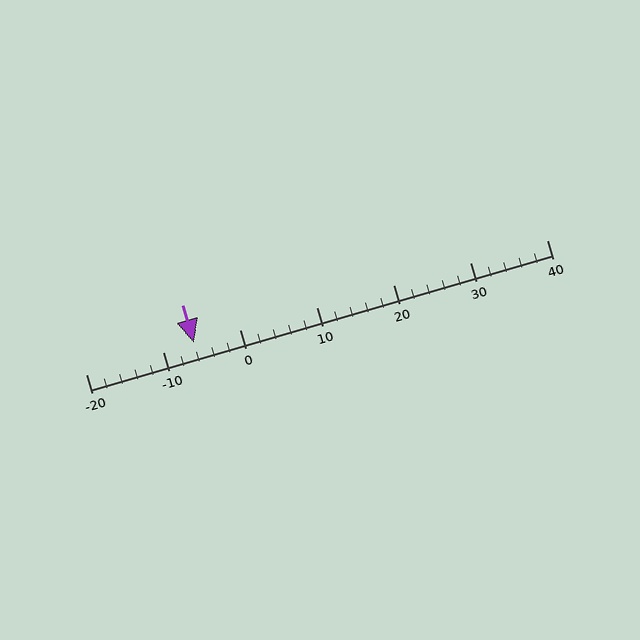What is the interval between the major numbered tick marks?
The major tick marks are spaced 10 units apart.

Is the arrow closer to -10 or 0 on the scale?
The arrow is closer to -10.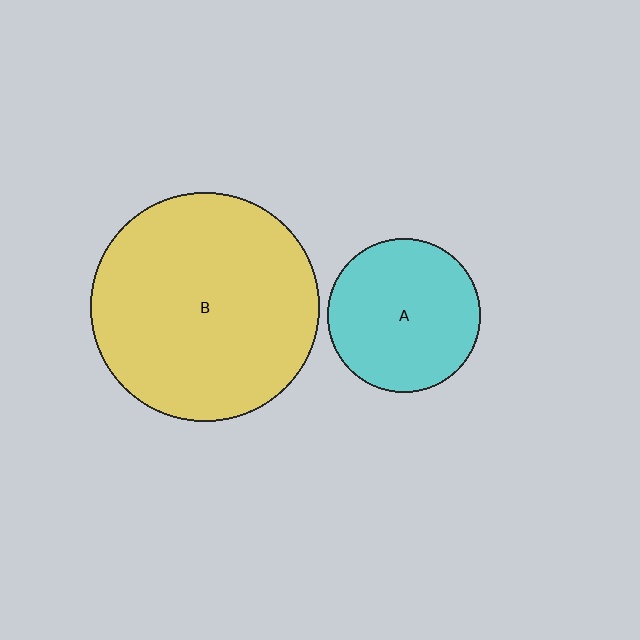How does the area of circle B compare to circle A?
Approximately 2.2 times.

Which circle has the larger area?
Circle B (yellow).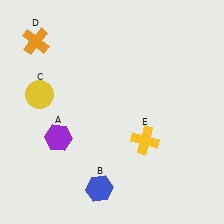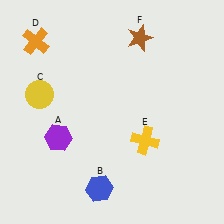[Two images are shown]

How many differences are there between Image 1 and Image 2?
There is 1 difference between the two images.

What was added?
A brown star (F) was added in Image 2.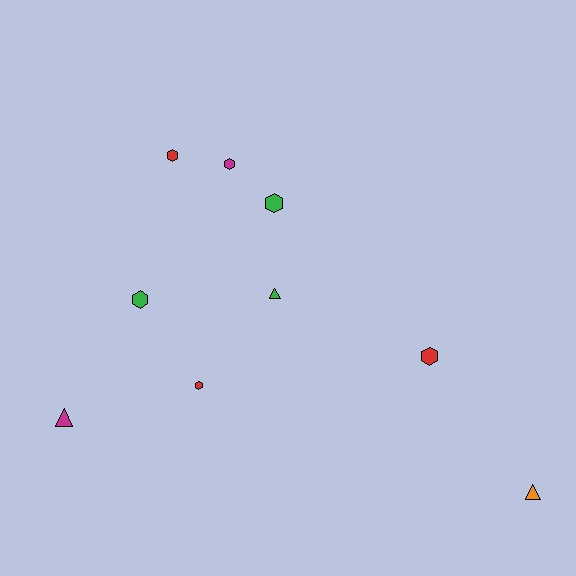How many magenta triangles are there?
There is 1 magenta triangle.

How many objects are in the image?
There are 9 objects.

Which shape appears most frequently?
Hexagon, with 6 objects.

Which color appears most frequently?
Green, with 3 objects.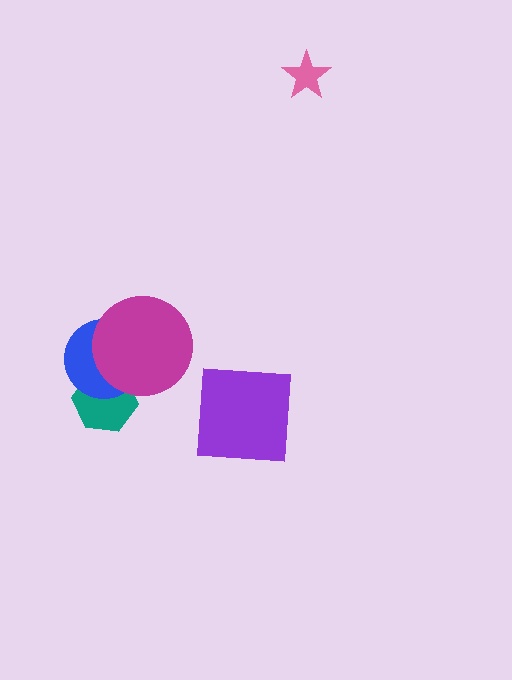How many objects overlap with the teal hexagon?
2 objects overlap with the teal hexagon.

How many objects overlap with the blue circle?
2 objects overlap with the blue circle.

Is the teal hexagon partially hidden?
Yes, it is partially covered by another shape.